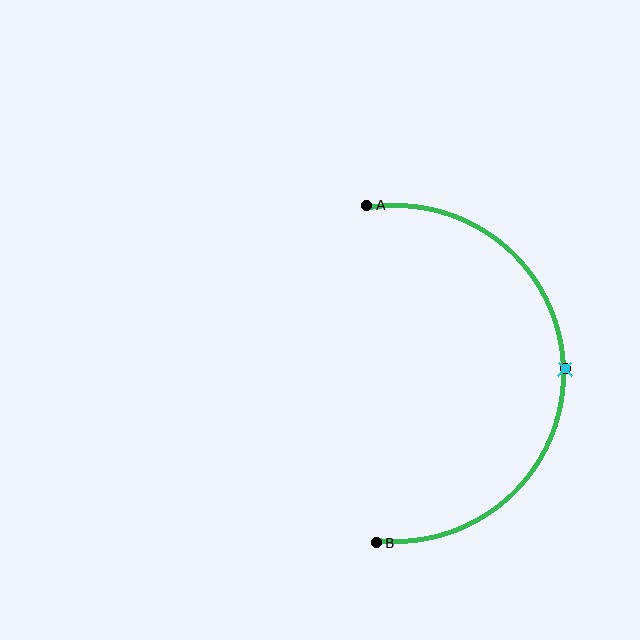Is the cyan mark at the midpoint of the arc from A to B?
Yes. The cyan mark lies on the arc at equal arc-length from both A and B — it is the arc midpoint.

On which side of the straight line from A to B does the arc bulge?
The arc bulges to the right of the straight line connecting A and B.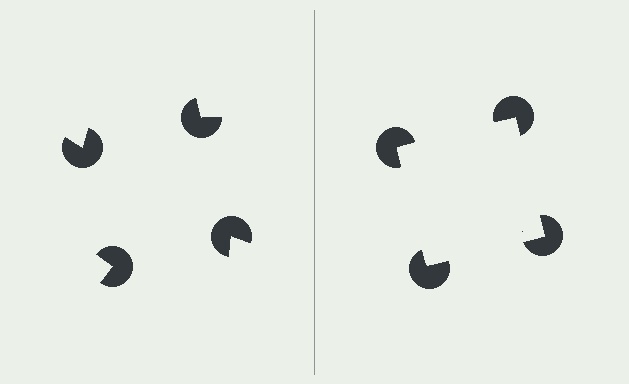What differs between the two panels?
The pac-man discs are positioned identically on both sides; only the wedge orientations differ. On the right they align to a square; on the left they are misaligned.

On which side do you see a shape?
An illusory square appears on the right side. On the left side the wedge cuts are rotated, so no coherent shape forms.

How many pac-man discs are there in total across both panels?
8 — 4 on each side.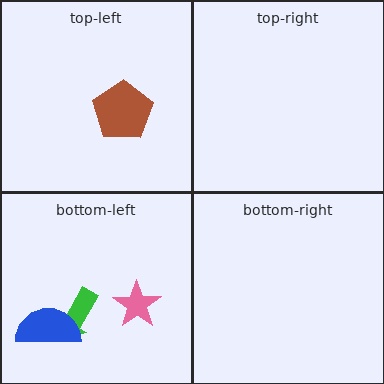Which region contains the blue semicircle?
The bottom-left region.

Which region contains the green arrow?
The bottom-left region.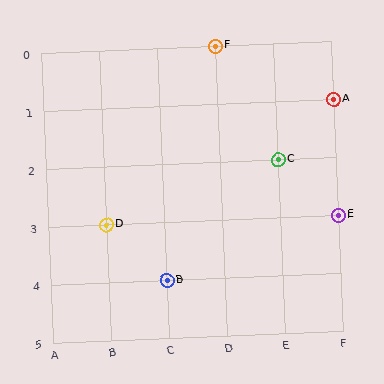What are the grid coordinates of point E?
Point E is at grid coordinates (F, 3).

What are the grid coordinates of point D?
Point D is at grid coordinates (B, 3).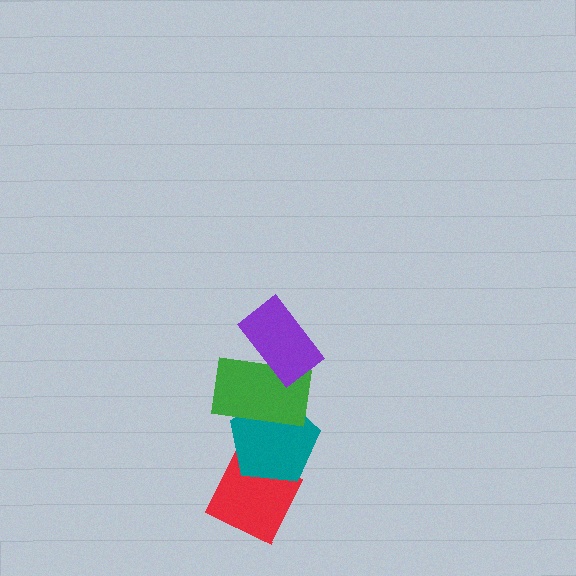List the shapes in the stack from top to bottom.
From top to bottom: the purple rectangle, the green rectangle, the teal pentagon, the red diamond.